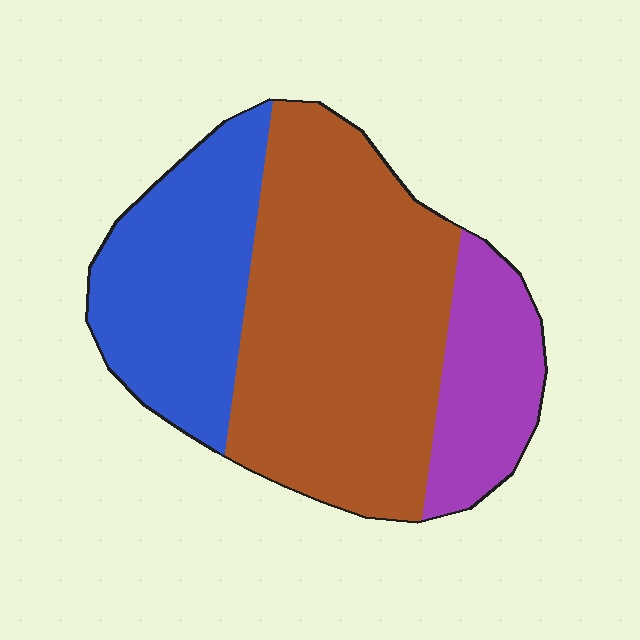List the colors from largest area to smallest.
From largest to smallest: brown, blue, purple.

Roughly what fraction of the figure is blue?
Blue takes up about one quarter (1/4) of the figure.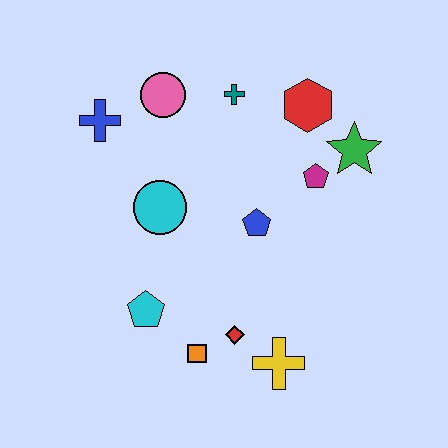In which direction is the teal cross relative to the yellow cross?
The teal cross is above the yellow cross.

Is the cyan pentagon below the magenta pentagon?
Yes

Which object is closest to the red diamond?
The orange square is closest to the red diamond.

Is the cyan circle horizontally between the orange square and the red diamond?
No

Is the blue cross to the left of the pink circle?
Yes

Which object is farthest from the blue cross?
The yellow cross is farthest from the blue cross.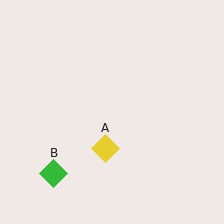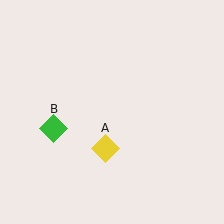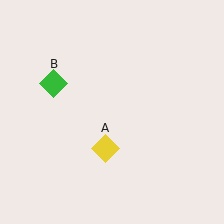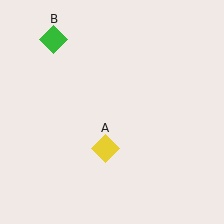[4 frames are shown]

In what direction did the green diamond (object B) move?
The green diamond (object B) moved up.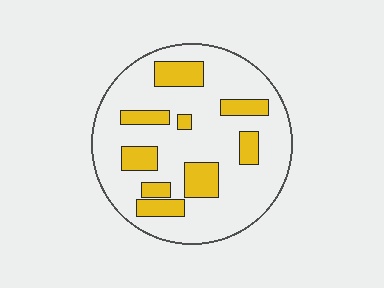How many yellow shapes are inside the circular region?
9.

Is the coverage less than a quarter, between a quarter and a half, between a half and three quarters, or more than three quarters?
Less than a quarter.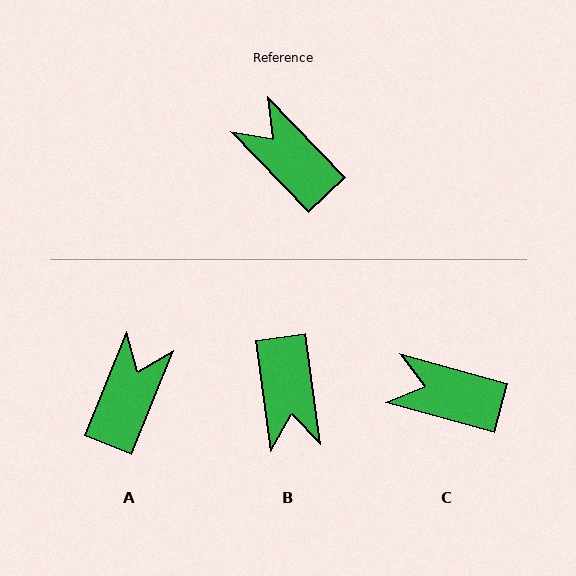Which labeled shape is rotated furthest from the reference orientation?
B, about 144 degrees away.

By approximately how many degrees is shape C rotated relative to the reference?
Approximately 31 degrees counter-clockwise.